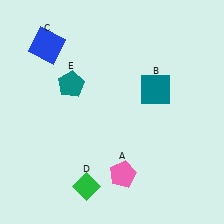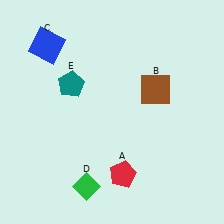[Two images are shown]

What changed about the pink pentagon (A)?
In Image 1, A is pink. In Image 2, it changed to red.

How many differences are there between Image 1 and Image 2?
There are 2 differences between the two images.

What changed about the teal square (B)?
In Image 1, B is teal. In Image 2, it changed to brown.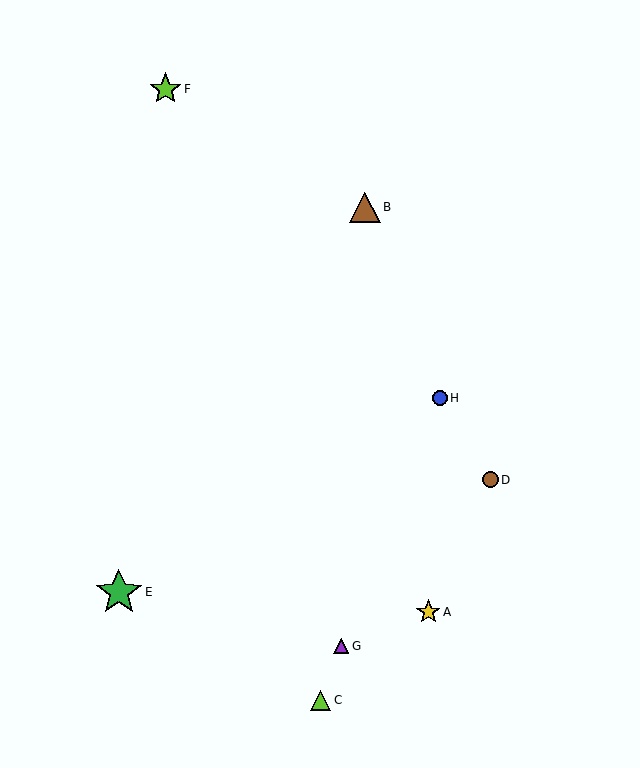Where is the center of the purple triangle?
The center of the purple triangle is at (341, 646).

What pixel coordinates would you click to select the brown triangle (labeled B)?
Click at (365, 207) to select the brown triangle B.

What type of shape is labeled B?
Shape B is a brown triangle.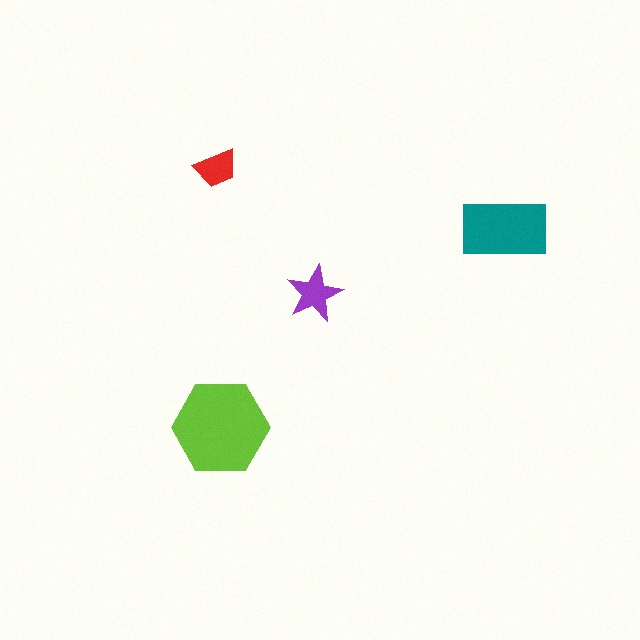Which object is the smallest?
The red trapezoid.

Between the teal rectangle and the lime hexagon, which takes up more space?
The lime hexagon.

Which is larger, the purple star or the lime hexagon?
The lime hexagon.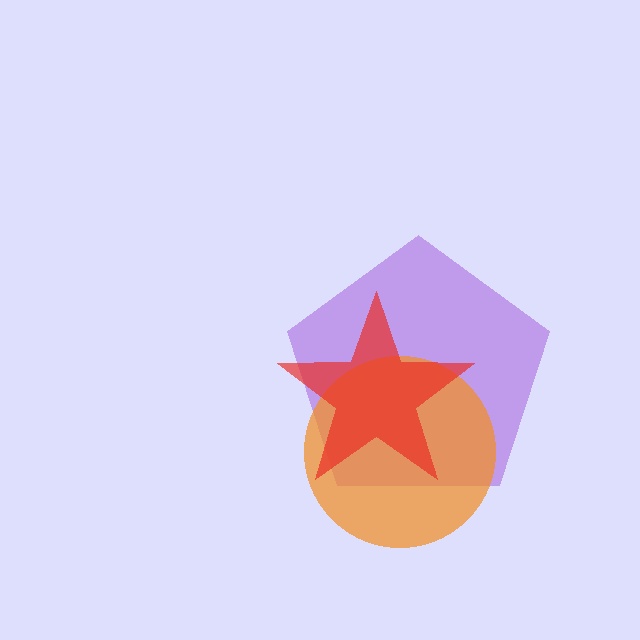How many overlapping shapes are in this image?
There are 3 overlapping shapes in the image.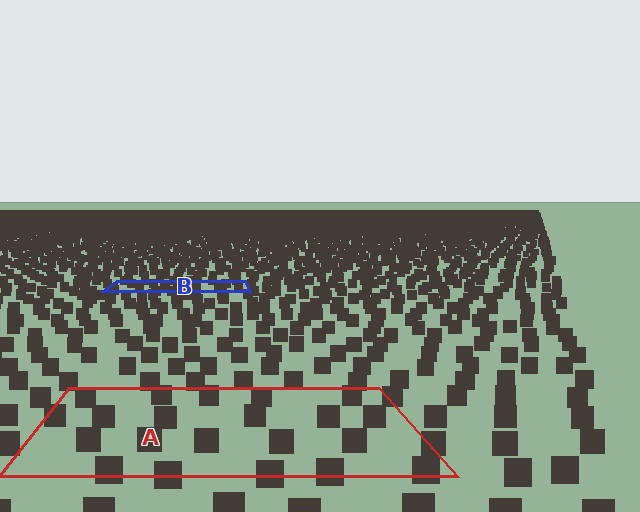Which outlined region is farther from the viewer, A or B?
Region B is farther from the viewer — the texture elements inside it appear smaller and more densely packed.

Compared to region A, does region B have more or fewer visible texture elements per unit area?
Region B has more texture elements per unit area — they are packed more densely because it is farther away.